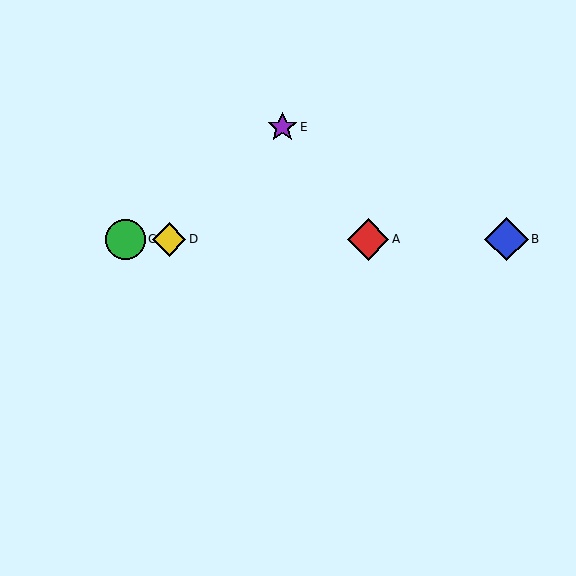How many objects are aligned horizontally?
4 objects (A, B, C, D) are aligned horizontally.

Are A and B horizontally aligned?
Yes, both are at y≈239.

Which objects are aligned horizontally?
Objects A, B, C, D are aligned horizontally.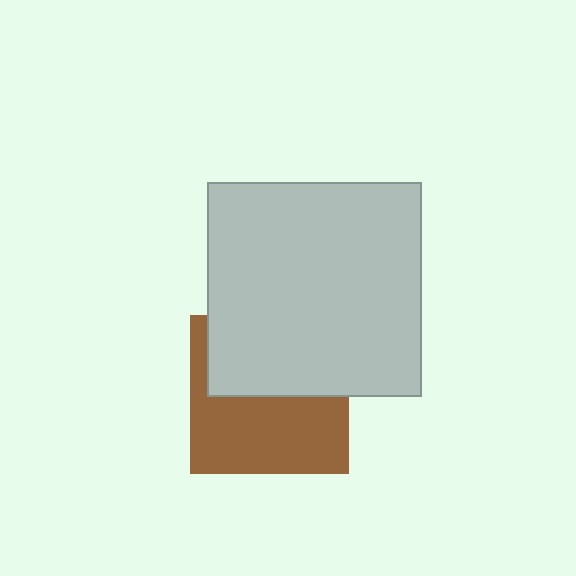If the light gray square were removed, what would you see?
You would see the complete brown square.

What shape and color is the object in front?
The object in front is a light gray square.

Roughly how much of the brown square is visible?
About half of it is visible (roughly 54%).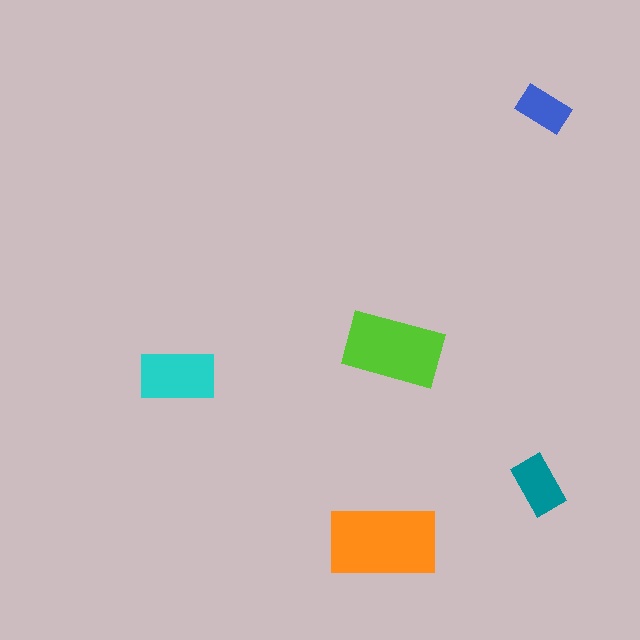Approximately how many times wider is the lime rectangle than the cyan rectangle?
About 1.5 times wider.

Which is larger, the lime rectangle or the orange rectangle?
The orange one.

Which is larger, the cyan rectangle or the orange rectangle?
The orange one.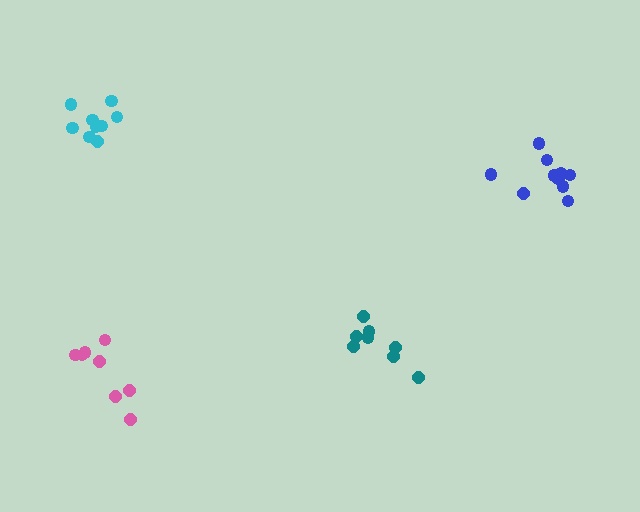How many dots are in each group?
Group 1: 10 dots, Group 2: 10 dots, Group 3: 8 dots, Group 4: 8 dots (36 total).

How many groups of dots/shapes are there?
There are 4 groups.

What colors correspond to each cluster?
The clusters are colored: blue, cyan, teal, pink.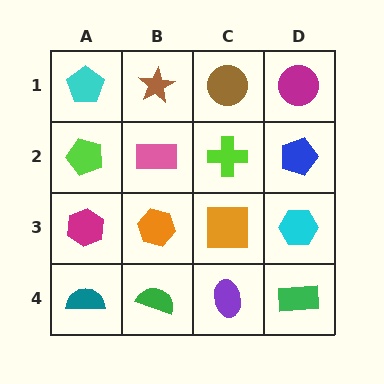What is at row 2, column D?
A blue pentagon.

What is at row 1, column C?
A brown circle.